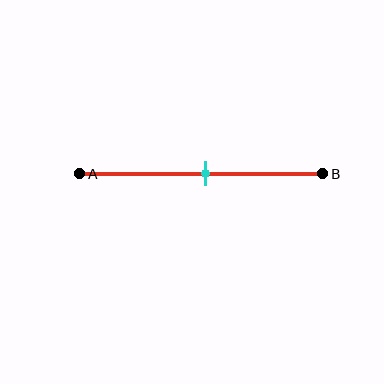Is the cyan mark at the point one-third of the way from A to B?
No, the mark is at about 50% from A, not at the 33% one-third point.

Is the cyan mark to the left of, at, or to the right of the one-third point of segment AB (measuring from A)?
The cyan mark is to the right of the one-third point of segment AB.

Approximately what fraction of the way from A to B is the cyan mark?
The cyan mark is approximately 50% of the way from A to B.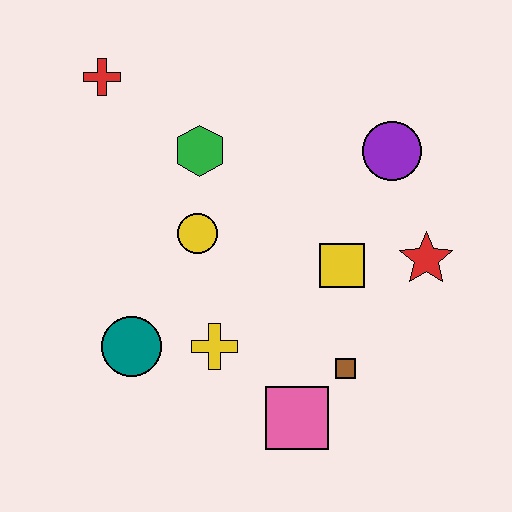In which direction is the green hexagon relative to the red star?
The green hexagon is to the left of the red star.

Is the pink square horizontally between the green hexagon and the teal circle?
No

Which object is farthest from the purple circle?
The teal circle is farthest from the purple circle.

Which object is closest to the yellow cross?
The teal circle is closest to the yellow cross.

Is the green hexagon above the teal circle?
Yes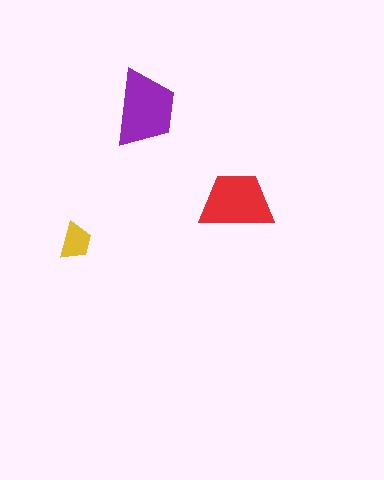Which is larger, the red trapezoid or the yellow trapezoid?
The red one.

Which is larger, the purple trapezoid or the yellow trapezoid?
The purple one.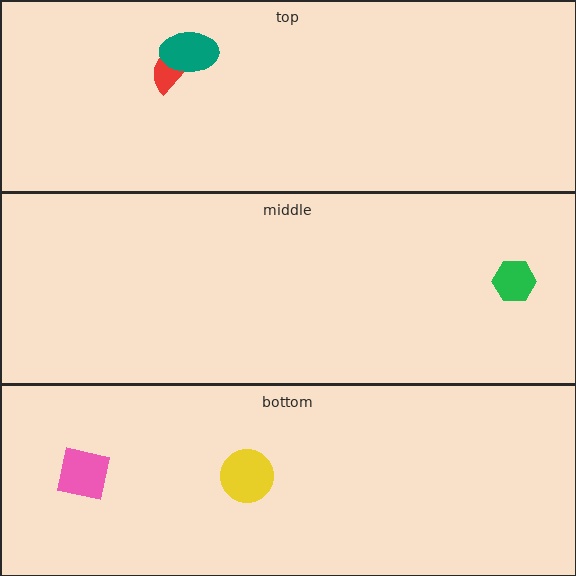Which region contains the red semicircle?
The top region.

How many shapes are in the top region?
2.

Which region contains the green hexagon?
The middle region.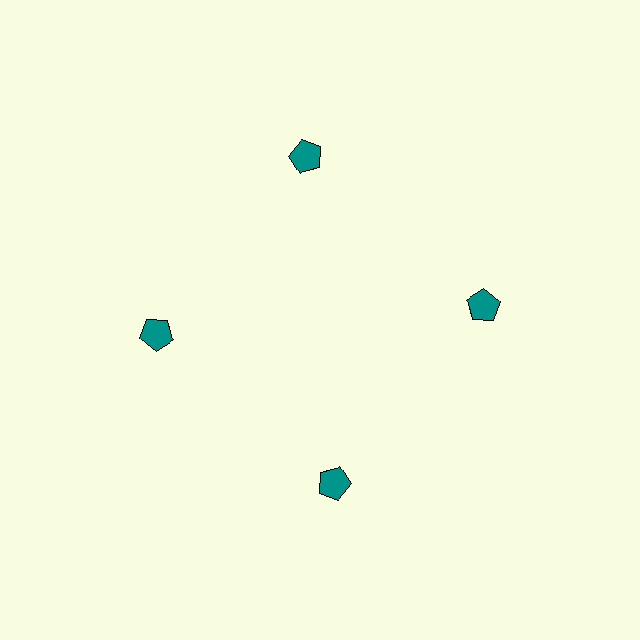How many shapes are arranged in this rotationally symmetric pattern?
There are 4 shapes, arranged in 4 groups of 1.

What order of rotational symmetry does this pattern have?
This pattern has 4-fold rotational symmetry.